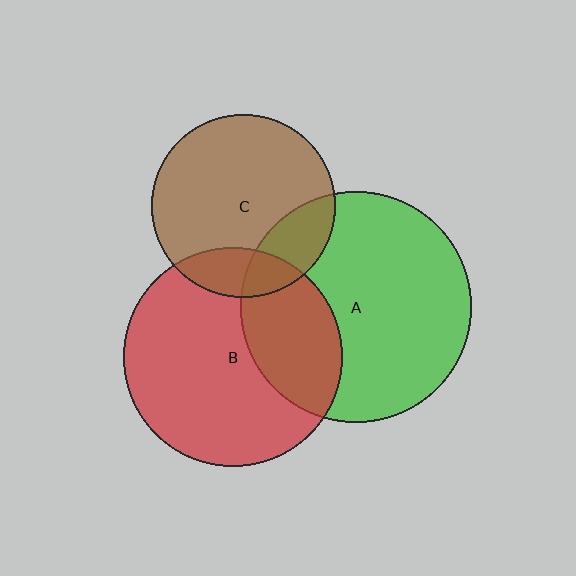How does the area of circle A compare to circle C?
Approximately 1.6 times.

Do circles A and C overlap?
Yes.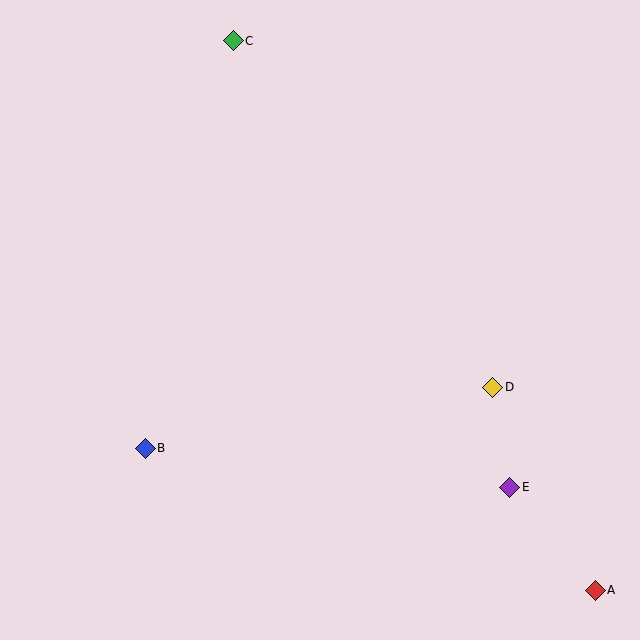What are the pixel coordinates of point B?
Point B is at (145, 448).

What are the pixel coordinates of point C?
Point C is at (233, 41).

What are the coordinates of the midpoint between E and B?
The midpoint between E and B is at (327, 468).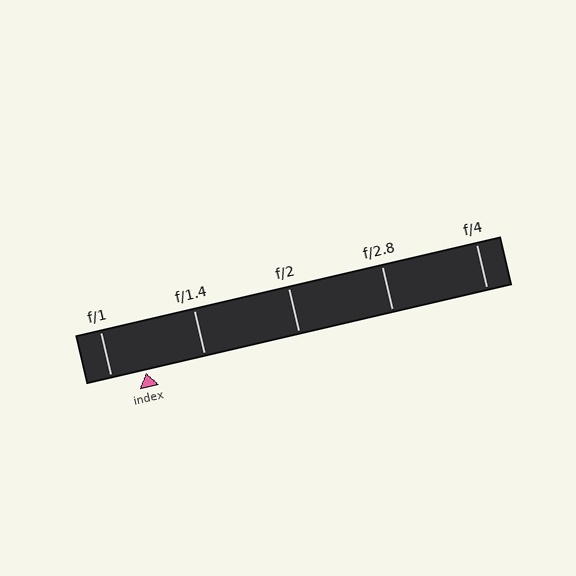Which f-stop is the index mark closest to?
The index mark is closest to f/1.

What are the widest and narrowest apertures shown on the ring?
The widest aperture shown is f/1 and the narrowest is f/4.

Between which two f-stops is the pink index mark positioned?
The index mark is between f/1 and f/1.4.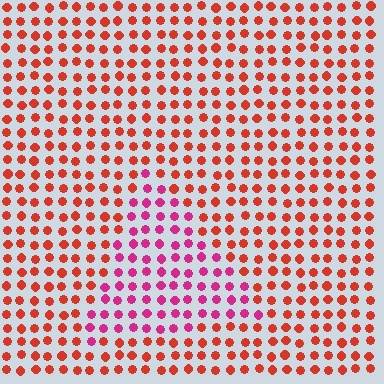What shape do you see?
I see a triangle.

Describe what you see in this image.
The image is filled with small red elements in a uniform arrangement. A triangle-shaped region is visible where the elements are tinted to a slightly different hue, forming a subtle color boundary.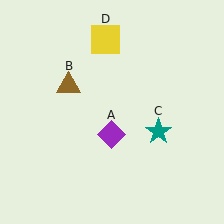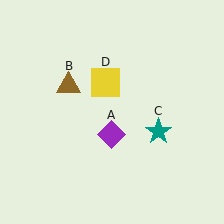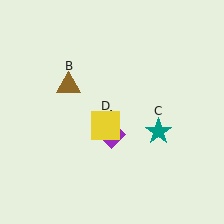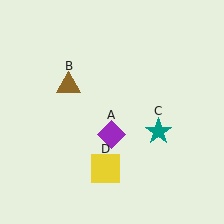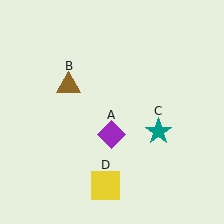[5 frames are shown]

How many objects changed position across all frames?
1 object changed position: yellow square (object D).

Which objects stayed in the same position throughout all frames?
Purple diamond (object A) and brown triangle (object B) and teal star (object C) remained stationary.